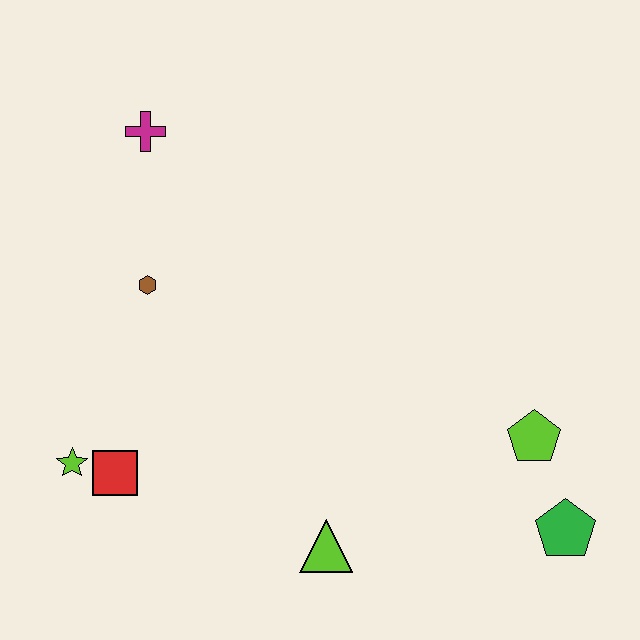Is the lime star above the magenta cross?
No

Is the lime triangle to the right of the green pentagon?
No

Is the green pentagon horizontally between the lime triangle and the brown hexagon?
No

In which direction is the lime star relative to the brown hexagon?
The lime star is below the brown hexagon.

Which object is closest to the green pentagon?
The lime pentagon is closest to the green pentagon.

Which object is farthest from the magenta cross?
The green pentagon is farthest from the magenta cross.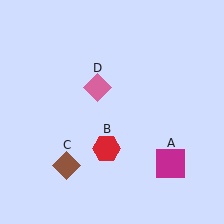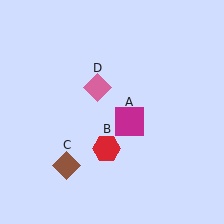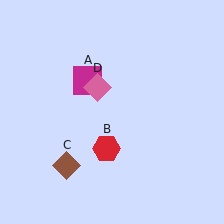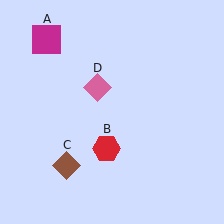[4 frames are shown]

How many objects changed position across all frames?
1 object changed position: magenta square (object A).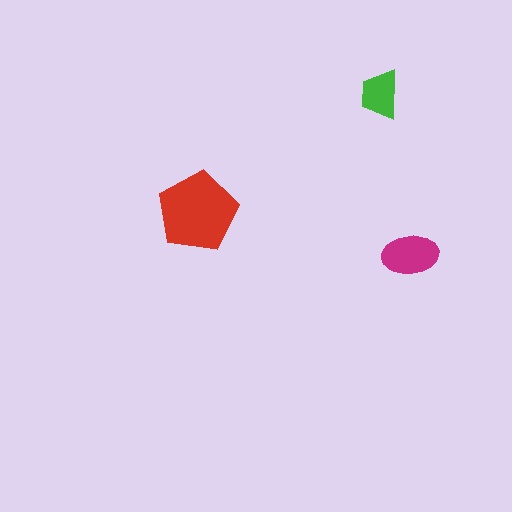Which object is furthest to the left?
The red pentagon is leftmost.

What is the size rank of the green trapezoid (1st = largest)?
3rd.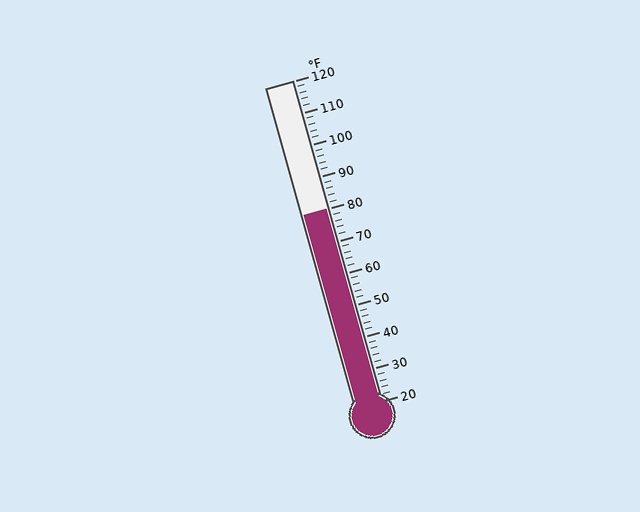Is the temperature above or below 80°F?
The temperature is at 80°F.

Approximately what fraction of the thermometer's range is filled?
The thermometer is filled to approximately 60% of its range.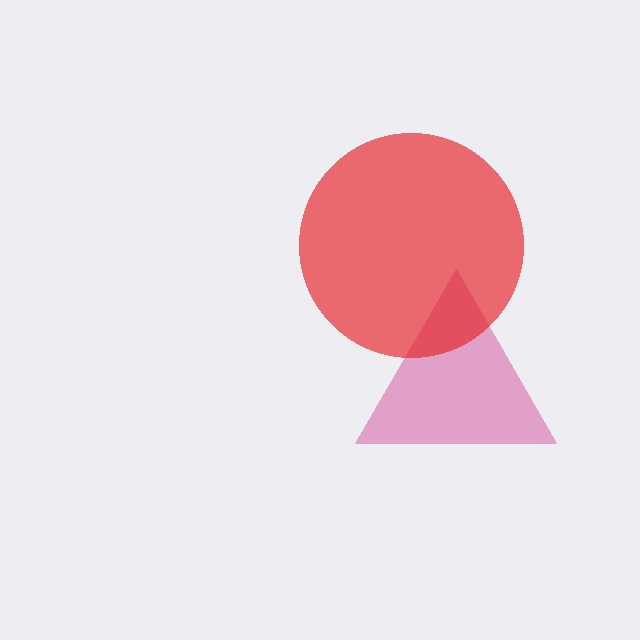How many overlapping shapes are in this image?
There are 2 overlapping shapes in the image.